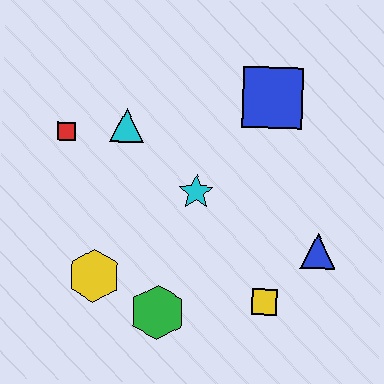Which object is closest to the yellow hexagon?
The green hexagon is closest to the yellow hexagon.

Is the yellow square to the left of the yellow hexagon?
No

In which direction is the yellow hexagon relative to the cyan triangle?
The yellow hexagon is below the cyan triangle.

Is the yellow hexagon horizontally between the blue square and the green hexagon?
No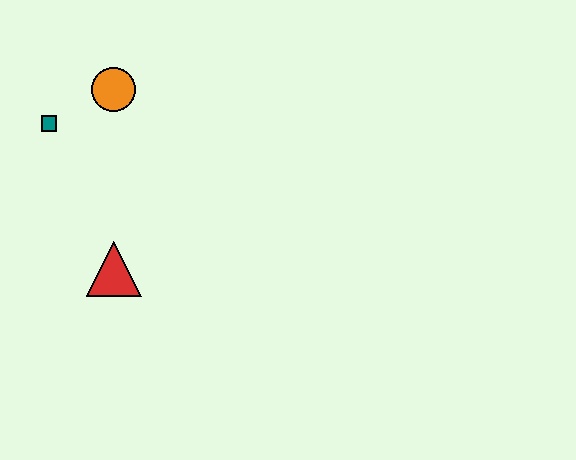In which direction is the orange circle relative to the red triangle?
The orange circle is above the red triangle.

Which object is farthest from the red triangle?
The orange circle is farthest from the red triangle.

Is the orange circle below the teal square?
No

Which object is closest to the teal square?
The orange circle is closest to the teal square.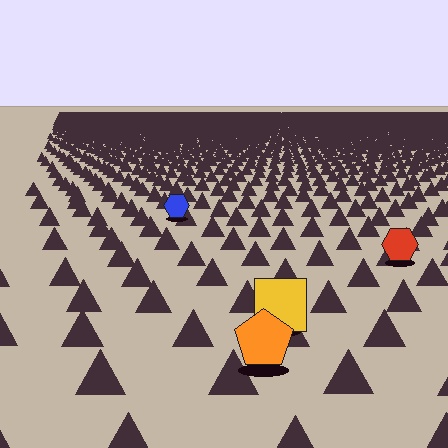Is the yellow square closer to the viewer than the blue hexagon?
Yes. The yellow square is closer — you can tell from the texture gradient: the ground texture is coarser near it.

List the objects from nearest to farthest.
From nearest to farthest: the orange pentagon, the yellow square, the red hexagon, the blue hexagon.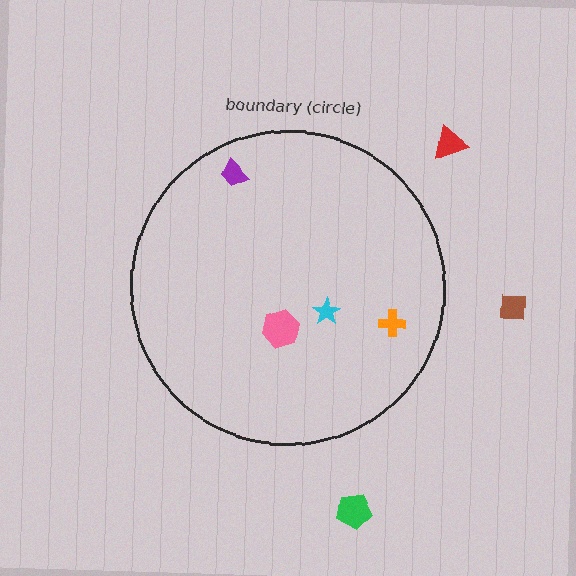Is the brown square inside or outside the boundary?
Outside.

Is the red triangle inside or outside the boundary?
Outside.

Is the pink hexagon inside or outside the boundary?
Inside.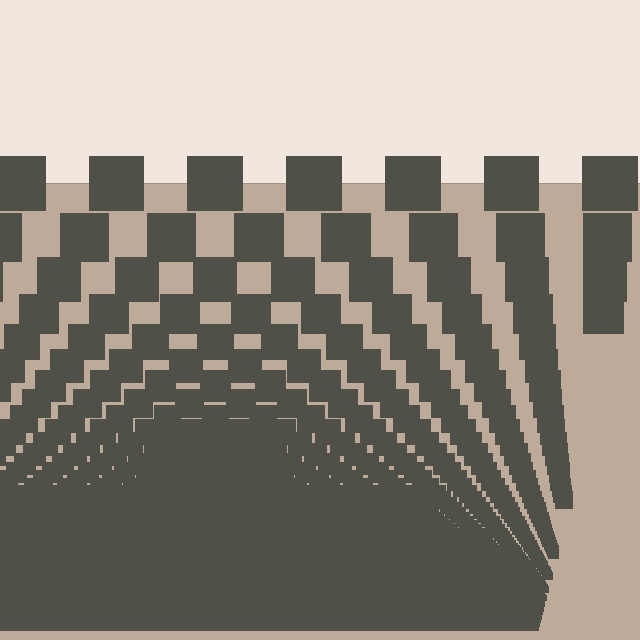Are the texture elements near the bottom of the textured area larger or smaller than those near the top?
Smaller. The gradient is inverted — elements near the bottom are smaller and denser.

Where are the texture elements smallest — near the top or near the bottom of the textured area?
Near the bottom.